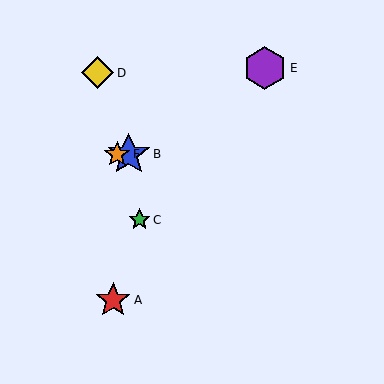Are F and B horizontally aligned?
Yes, both are at y≈154.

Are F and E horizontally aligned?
No, F is at y≈154 and E is at y≈68.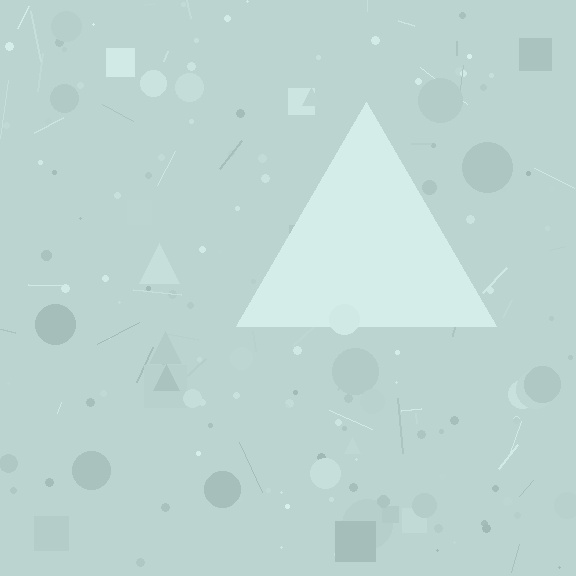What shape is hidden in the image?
A triangle is hidden in the image.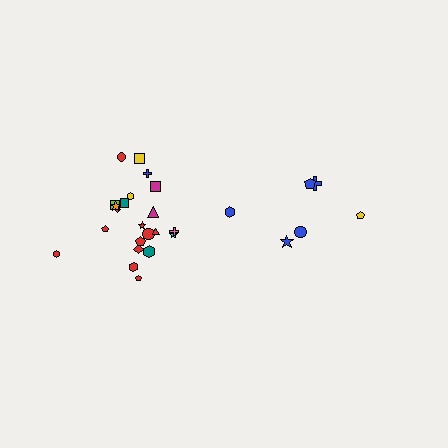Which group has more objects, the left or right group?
The left group.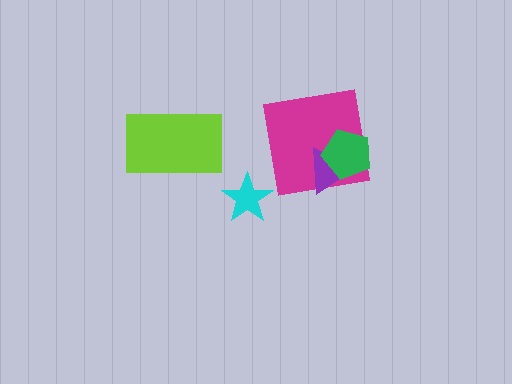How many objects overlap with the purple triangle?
2 objects overlap with the purple triangle.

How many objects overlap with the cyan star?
0 objects overlap with the cyan star.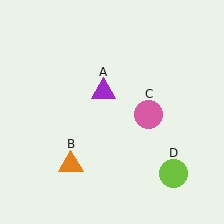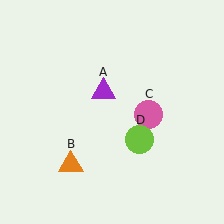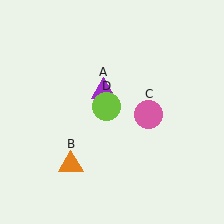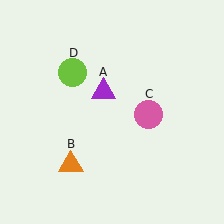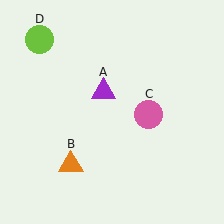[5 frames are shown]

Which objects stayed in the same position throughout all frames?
Purple triangle (object A) and orange triangle (object B) and pink circle (object C) remained stationary.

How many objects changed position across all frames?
1 object changed position: lime circle (object D).